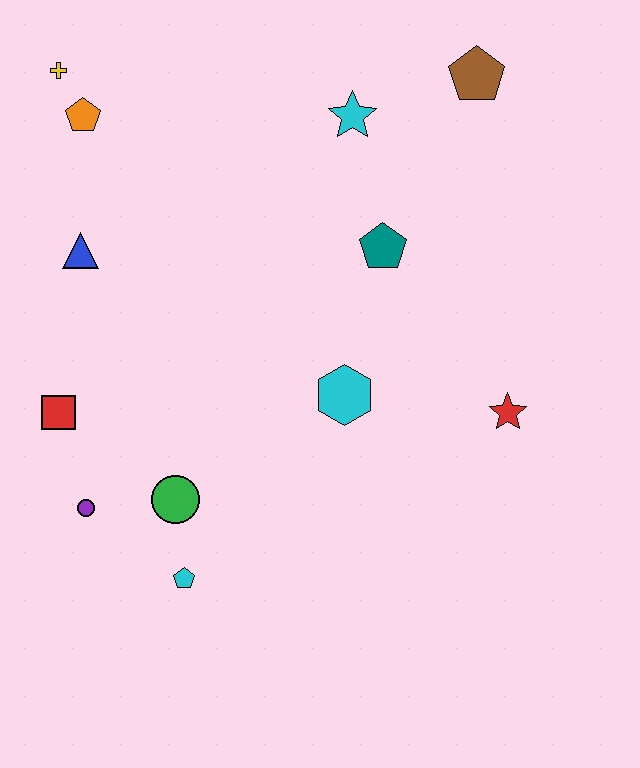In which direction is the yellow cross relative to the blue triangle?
The yellow cross is above the blue triangle.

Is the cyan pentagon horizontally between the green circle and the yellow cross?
No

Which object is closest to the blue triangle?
The orange pentagon is closest to the blue triangle.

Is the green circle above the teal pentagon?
No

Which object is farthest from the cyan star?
The cyan pentagon is farthest from the cyan star.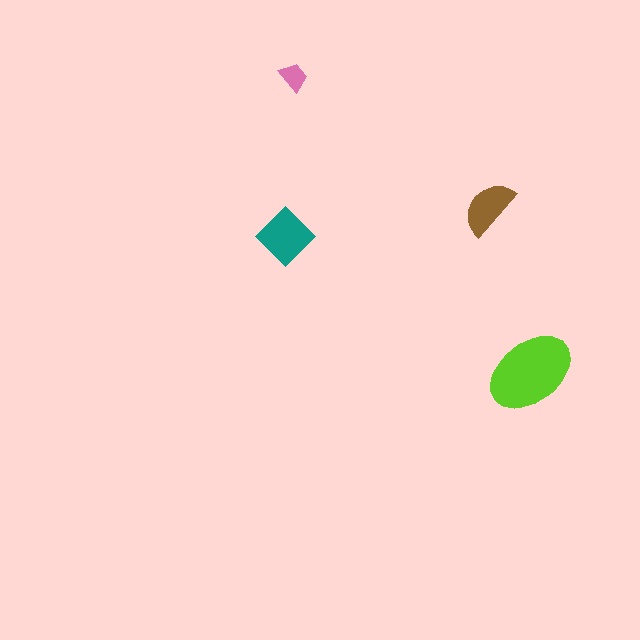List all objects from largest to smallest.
The lime ellipse, the teal diamond, the brown semicircle, the pink trapezoid.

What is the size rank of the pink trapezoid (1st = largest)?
4th.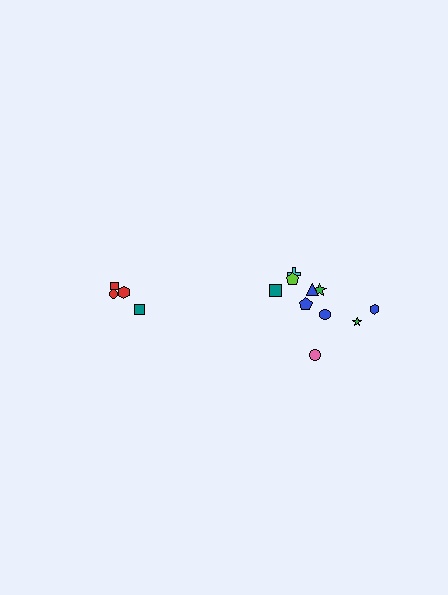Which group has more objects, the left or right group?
The right group.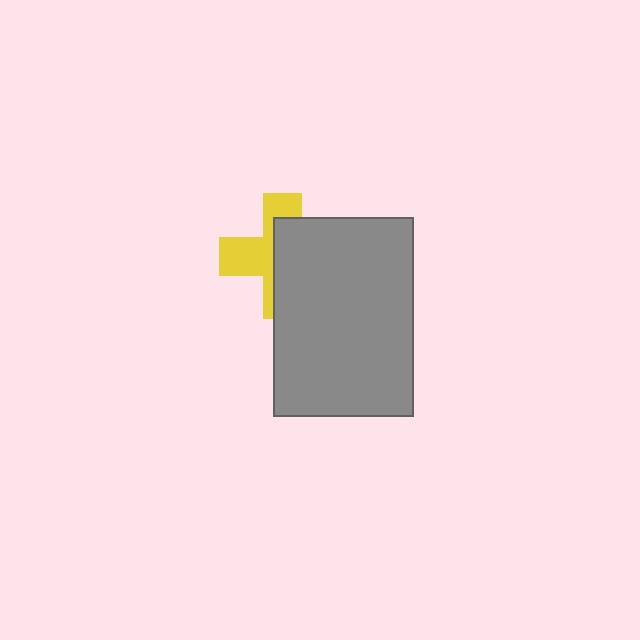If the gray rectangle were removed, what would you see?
You would see the complete yellow cross.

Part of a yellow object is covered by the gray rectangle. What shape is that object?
It is a cross.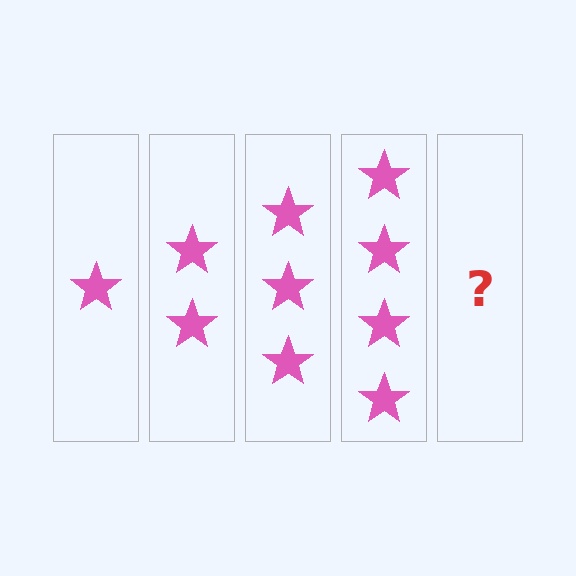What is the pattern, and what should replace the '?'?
The pattern is that each step adds one more star. The '?' should be 5 stars.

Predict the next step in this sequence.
The next step is 5 stars.